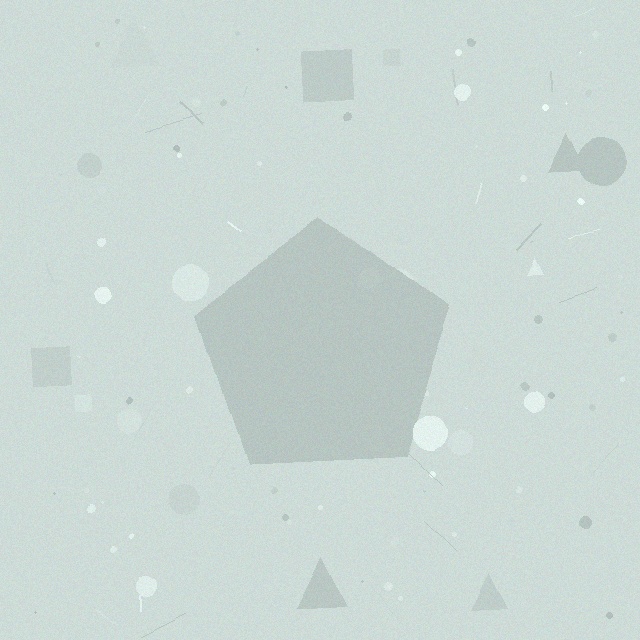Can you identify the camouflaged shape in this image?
The camouflaged shape is a pentagon.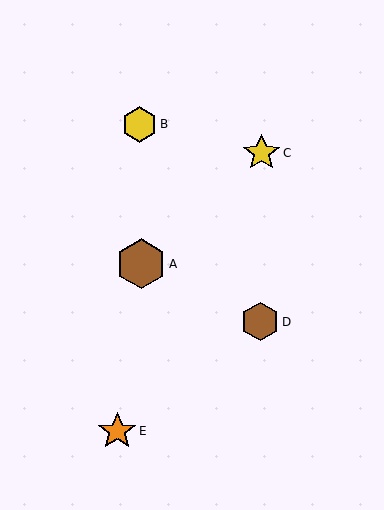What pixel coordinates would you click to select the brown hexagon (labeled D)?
Click at (260, 322) to select the brown hexagon D.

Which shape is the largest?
The brown hexagon (labeled A) is the largest.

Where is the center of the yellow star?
The center of the yellow star is at (262, 153).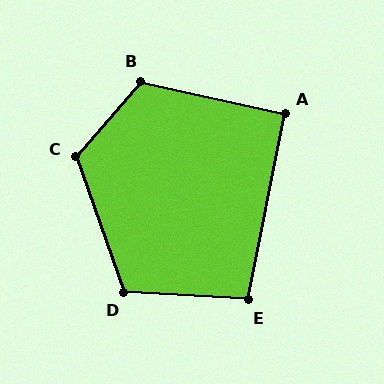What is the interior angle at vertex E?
Approximately 98 degrees (obtuse).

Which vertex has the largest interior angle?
C, at approximately 120 degrees.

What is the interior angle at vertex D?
Approximately 113 degrees (obtuse).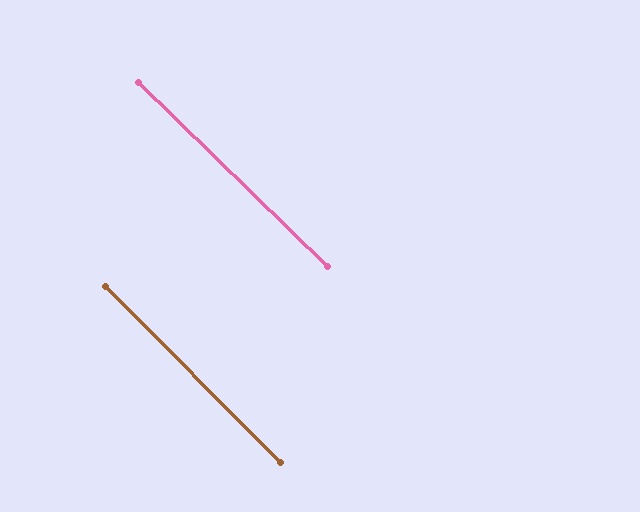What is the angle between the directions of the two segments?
Approximately 1 degree.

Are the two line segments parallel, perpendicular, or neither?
Parallel — their directions differ by only 0.7°.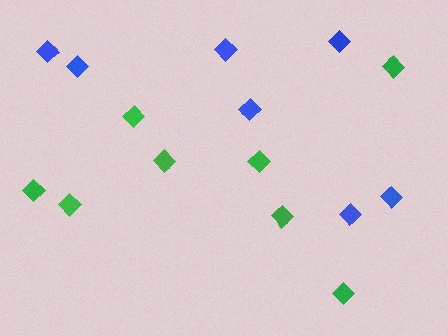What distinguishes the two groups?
There are 2 groups: one group of green diamonds (8) and one group of blue diamonds (7).